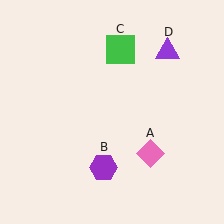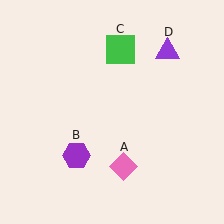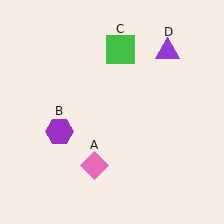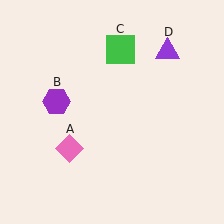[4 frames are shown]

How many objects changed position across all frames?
2 objects changed position: pink diamond (object A), purple hexagon (object B).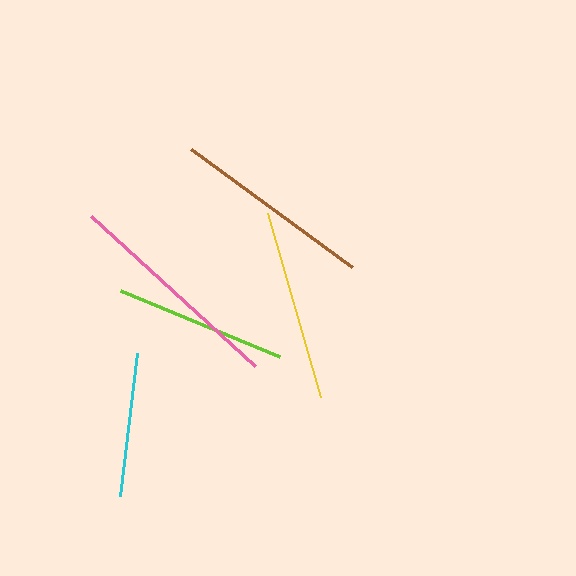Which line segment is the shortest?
The cyan line is the shortest at approximately 144 pixels.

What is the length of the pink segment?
The pink segment is approximately 222 pixels long.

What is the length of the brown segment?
The brown segment is approximately 200 pixels long.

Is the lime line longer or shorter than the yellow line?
The yellow line is longer than the lime line.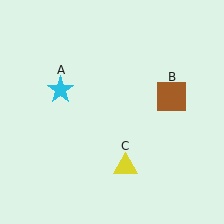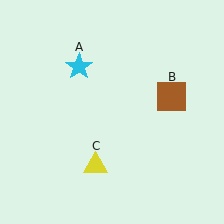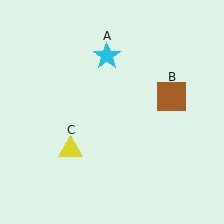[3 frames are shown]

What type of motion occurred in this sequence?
The cyan star (object A), yellow triangle (object C) rotated clockwise around the center of the scene.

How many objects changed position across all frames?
2 objects changed position: cyan star (object A), yellow triangle (object C).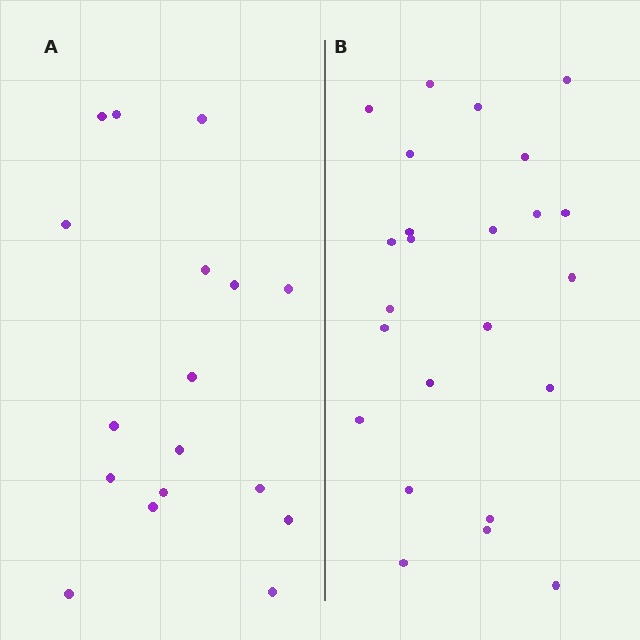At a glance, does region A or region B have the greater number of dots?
Region B (the right region) has more dots.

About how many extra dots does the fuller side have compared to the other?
Region B has roughly 8 or so more dots than region A.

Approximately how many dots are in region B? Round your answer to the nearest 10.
About 20 dots. (The exact count is 24, which rounds to 20.)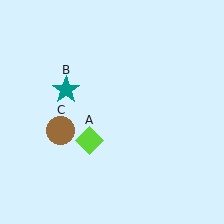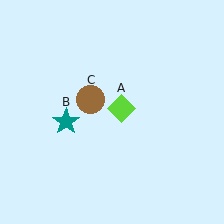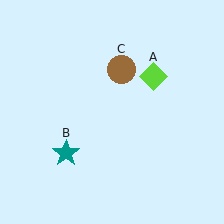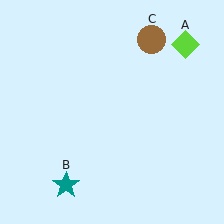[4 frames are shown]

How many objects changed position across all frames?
3 objects changed position: lime diamond (object A), teal star (object B), brown circle (object C).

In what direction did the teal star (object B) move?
The teal star (object B) moved down.